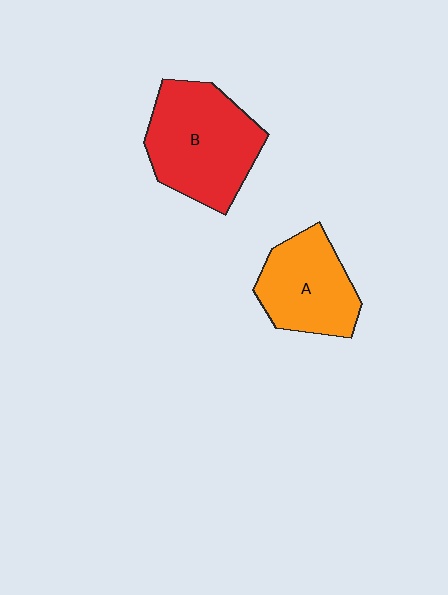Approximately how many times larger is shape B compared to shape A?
Approximately 1.3 times.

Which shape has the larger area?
Shape B (red).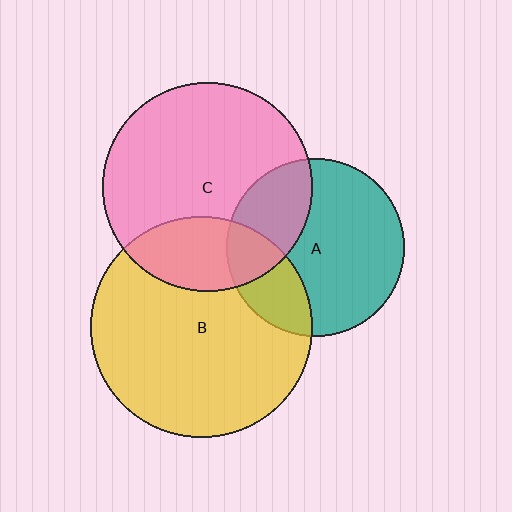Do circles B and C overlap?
Yes.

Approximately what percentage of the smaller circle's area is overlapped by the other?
Approximately 25%.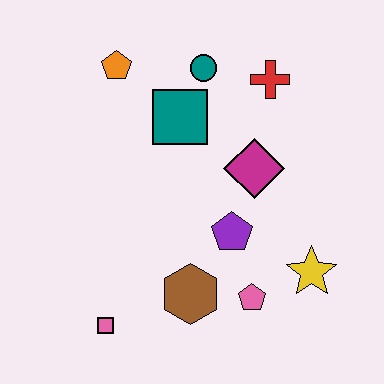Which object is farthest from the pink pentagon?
The orange pentagon is farthest from the pink pentagon.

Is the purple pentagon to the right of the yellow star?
No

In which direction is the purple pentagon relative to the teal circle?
The purple pentagon is below the teal circle.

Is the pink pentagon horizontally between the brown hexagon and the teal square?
No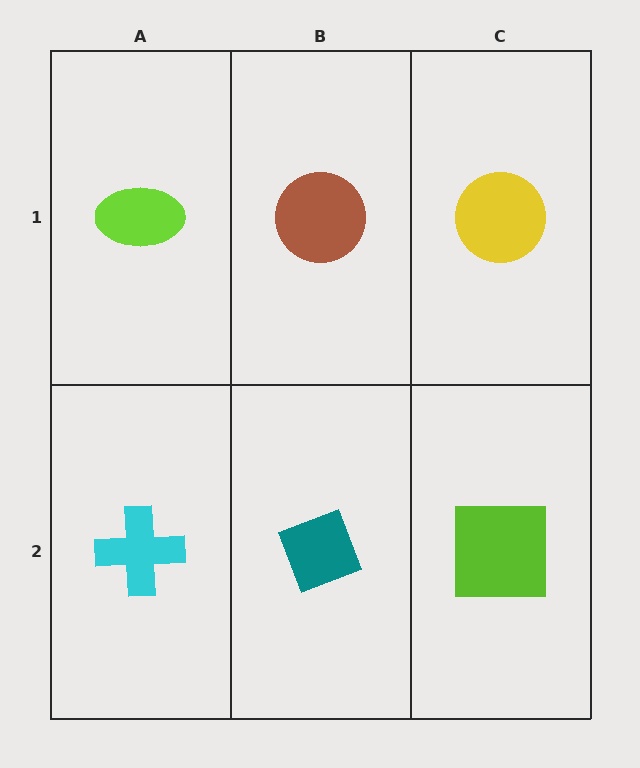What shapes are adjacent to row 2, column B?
A brown circle (row 1, column B), a cyan cross (row 2, column A), a lime square (row 2, column C).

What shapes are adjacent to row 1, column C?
A lime square (row 2, column C), a brown circle (row 1, column B).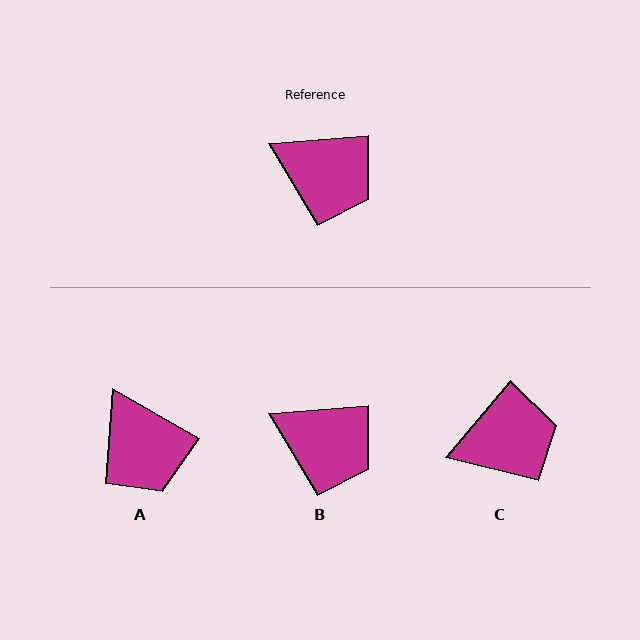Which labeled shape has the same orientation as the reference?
B.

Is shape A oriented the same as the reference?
No, it is off by about 35 degrees.